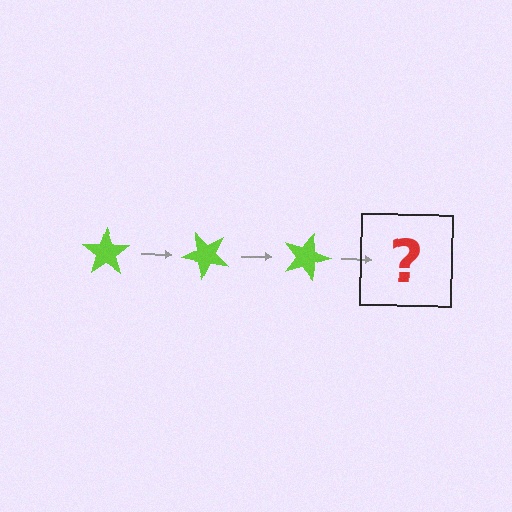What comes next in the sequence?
The next element should be a lime star rotated 135 degrees.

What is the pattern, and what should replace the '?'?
The pattern is that the star rotates 45 degrees each step. The '?' should be a lime star rotated 135 degrees.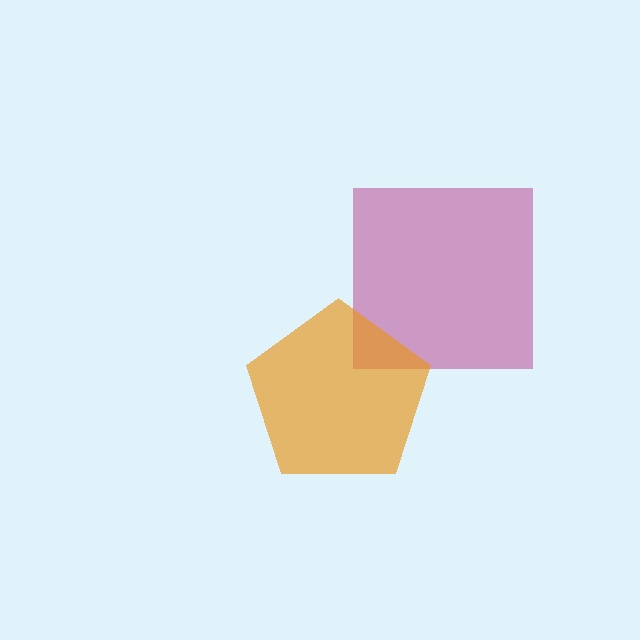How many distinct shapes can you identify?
There are 2 distinct shapes: a magenta square, an orange pentagon.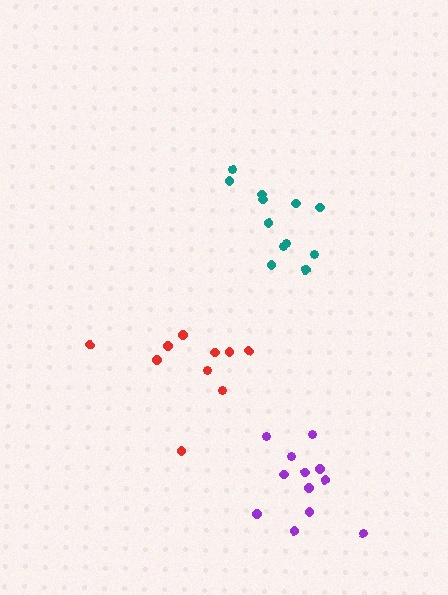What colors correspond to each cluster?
The clusters are colored: purple, teal, red.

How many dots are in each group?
Group 1: 12 dots, Group 2: 12 dots, Group 3: 10 dots (34 total).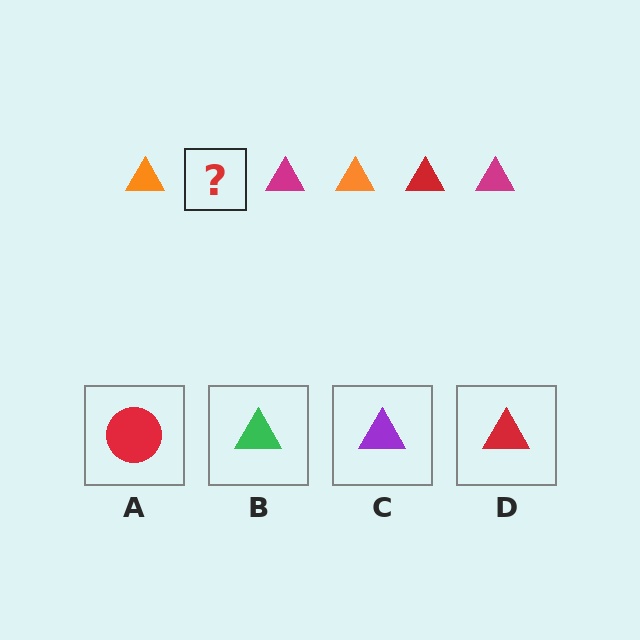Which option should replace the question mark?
Option D.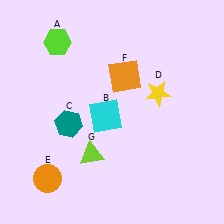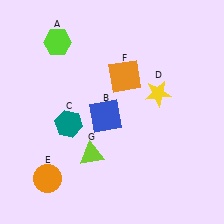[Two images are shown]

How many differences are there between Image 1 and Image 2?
There is 1 difference between the two images.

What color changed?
The square (B) changed from cyan in Image 1 to blue in Image 2.